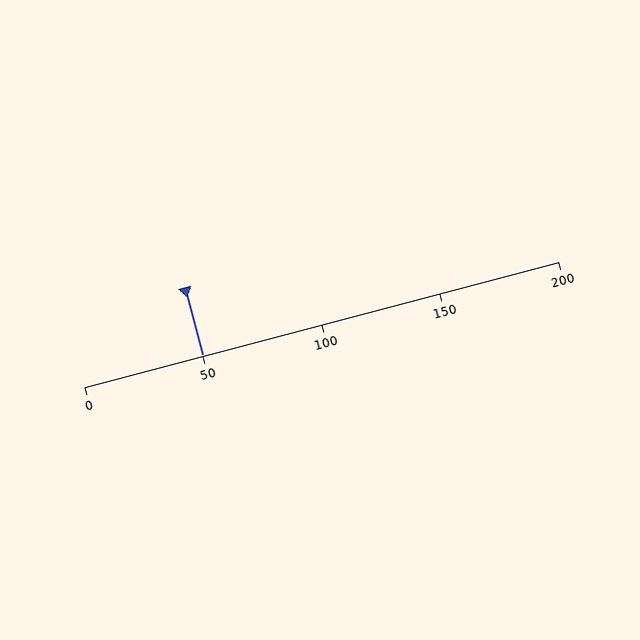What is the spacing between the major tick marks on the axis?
The major ticks are spaced 50 apart.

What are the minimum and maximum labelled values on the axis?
The axis runs from 0 to 200.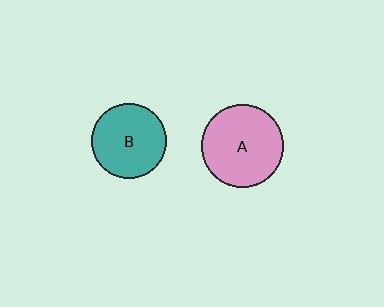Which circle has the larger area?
Circle A (pink).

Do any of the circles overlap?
No, none of the circles overlap.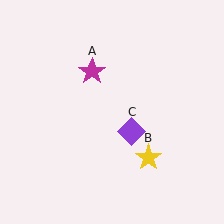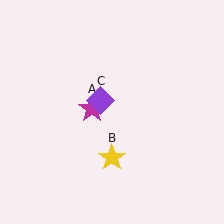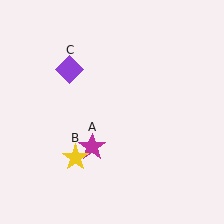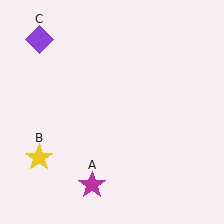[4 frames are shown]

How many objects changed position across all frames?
3 objects changed position: magenta star (object A), yellow star (object B), purple diamond (object C).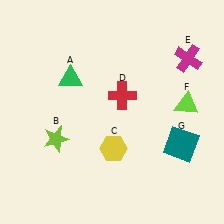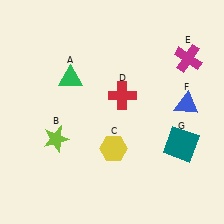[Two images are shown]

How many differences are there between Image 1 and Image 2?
There is 1 difference between the two images.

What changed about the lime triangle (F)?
In Image 1, F is lime. In Image 2, it changed to blue.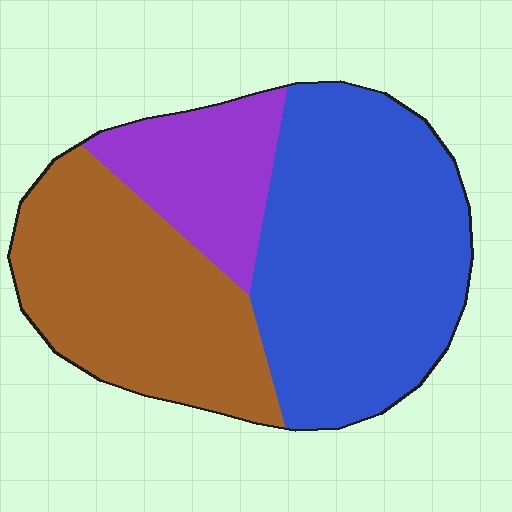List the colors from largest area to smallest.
From largest to smallest: blue, brown, purple.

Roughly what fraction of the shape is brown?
Brown takes up about one third (1/3) of the shape.